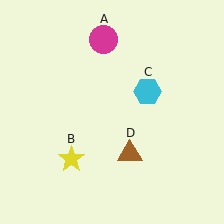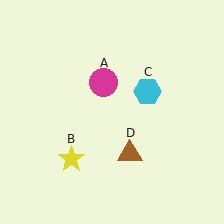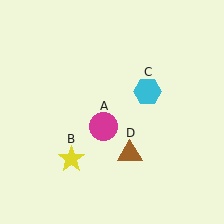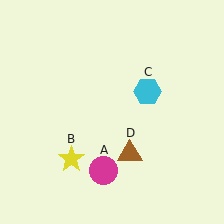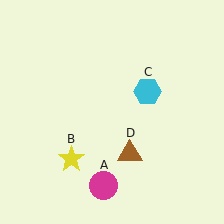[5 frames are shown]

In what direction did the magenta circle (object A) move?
The magenta circle (object A) moved down.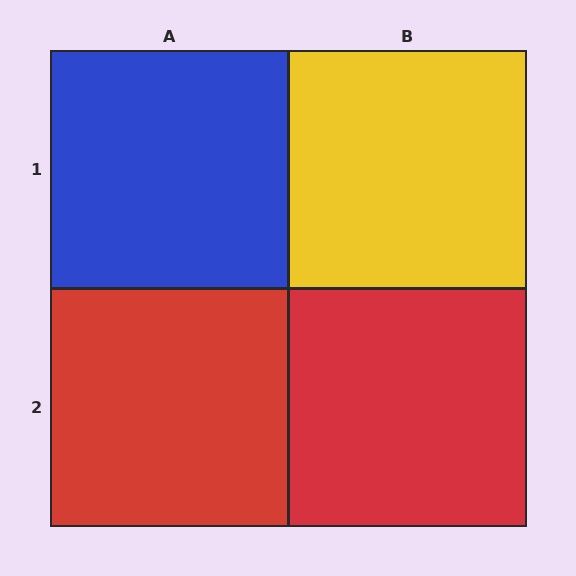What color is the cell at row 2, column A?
Red.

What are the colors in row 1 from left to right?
Blue, yellow.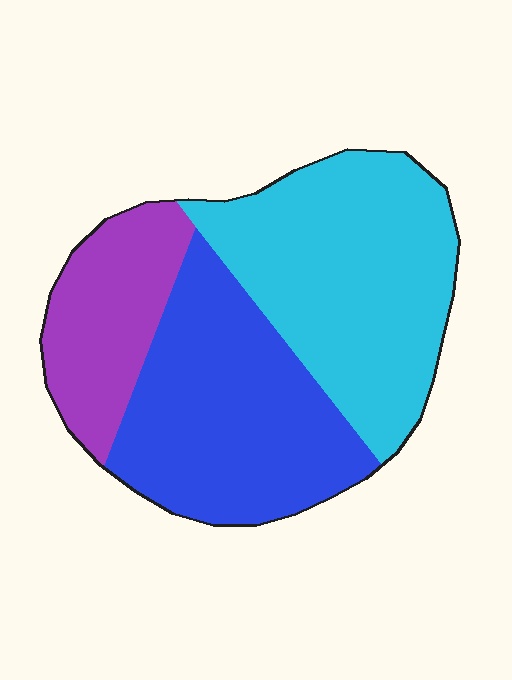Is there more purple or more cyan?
Cyan.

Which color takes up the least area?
Purple, at roughly 20%.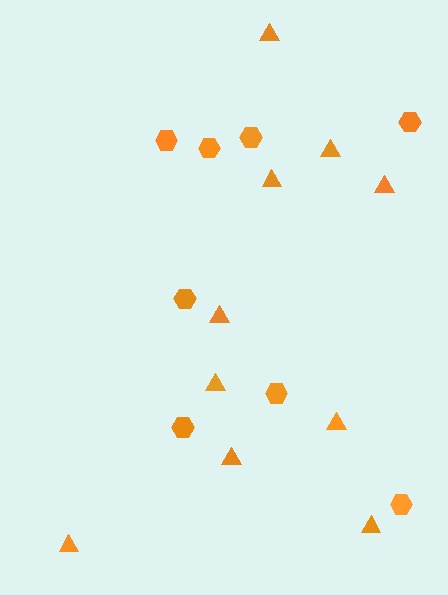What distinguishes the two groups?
There are 2 groups: one group of hexagons (8) and one group of triangles (10).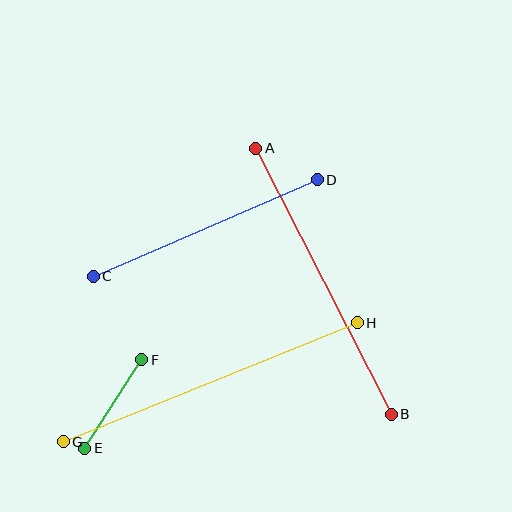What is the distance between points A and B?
The distance is approximately 299 pixels.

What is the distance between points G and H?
The distance is approximately 317 pixels.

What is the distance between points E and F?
The distance is approximately 105 pixels.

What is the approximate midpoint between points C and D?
The midpoint is at approximately (205, 228) pixels.